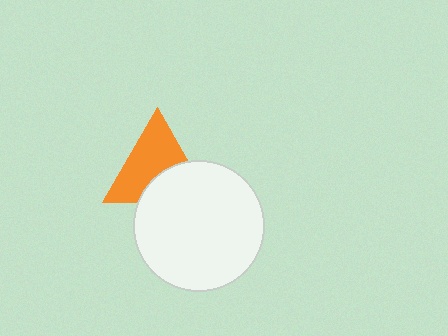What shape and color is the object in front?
The object in front is a white circle.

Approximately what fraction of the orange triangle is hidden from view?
Roughly 37% of the orange triangle is hidden behind the white circle.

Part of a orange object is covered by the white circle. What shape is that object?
It is a triangle.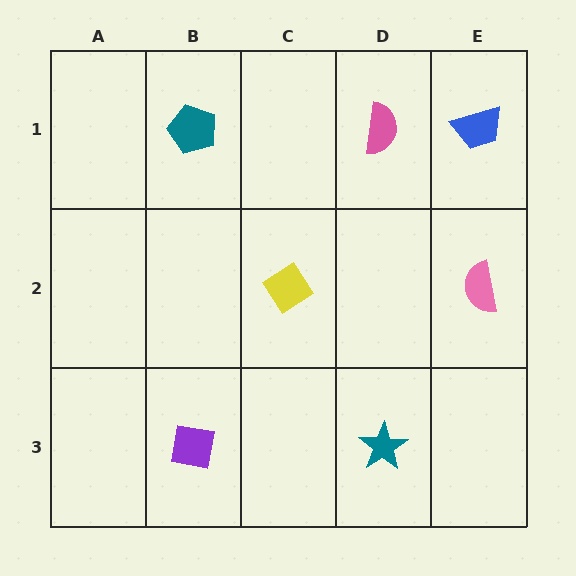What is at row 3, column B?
A purple square.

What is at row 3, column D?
A teal star.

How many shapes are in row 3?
2 shapes.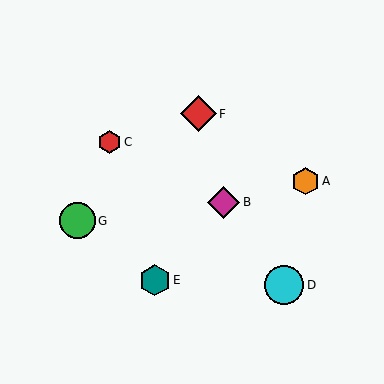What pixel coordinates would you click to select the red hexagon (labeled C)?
Click at (110, 142) to select the red hexagon C.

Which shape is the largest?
The cyan circle (labeled D) is the largest.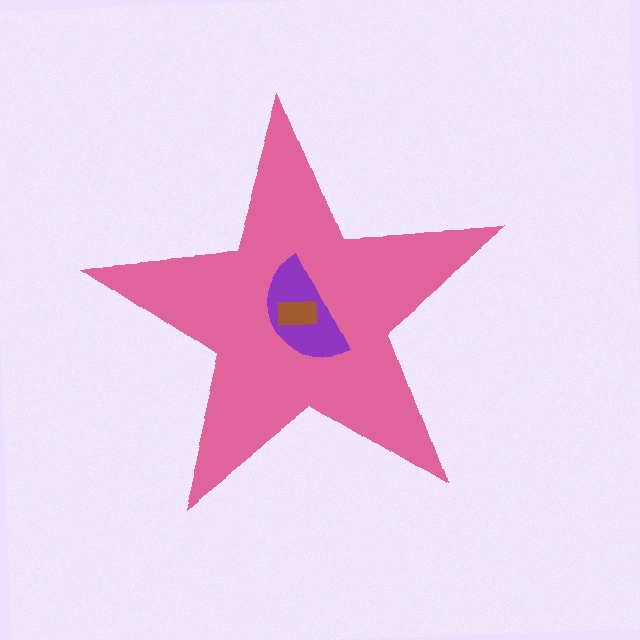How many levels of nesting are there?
3.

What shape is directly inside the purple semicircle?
The brown rectangle.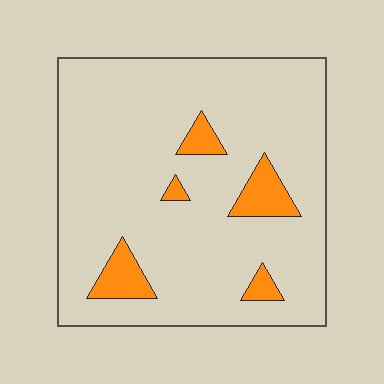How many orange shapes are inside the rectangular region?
5.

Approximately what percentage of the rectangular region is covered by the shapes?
Approximately 10%.